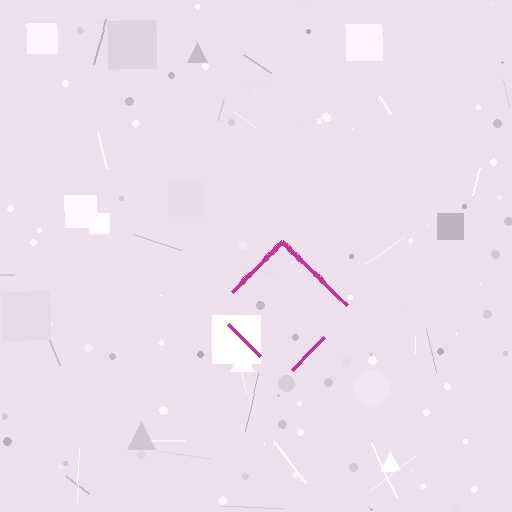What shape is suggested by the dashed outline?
The dashed outline suggests a diamond.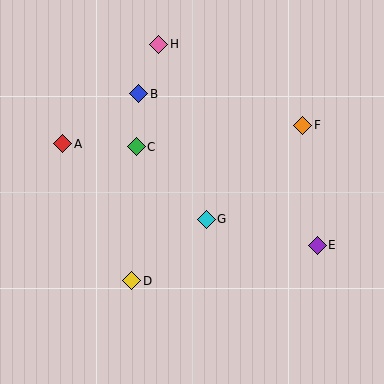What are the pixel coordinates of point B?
Point B is at (139, 94).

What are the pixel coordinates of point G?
Point G is at (206, 219).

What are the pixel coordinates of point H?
Point H is at (159, 44).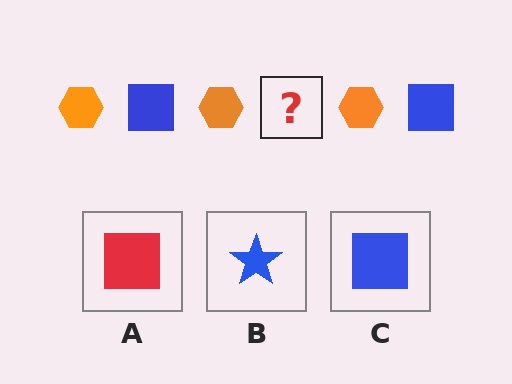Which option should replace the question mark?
Option C.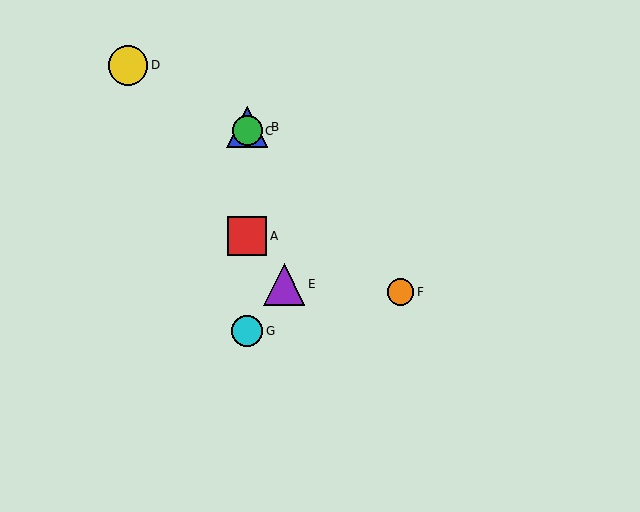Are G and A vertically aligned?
Yes, both are at x≈247.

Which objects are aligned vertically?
Objects A, B, C, G are aligned vertically.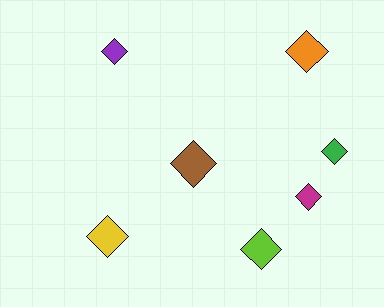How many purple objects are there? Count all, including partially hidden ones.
There is 1 purple object.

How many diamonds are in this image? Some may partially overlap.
There are 7 diamonds.